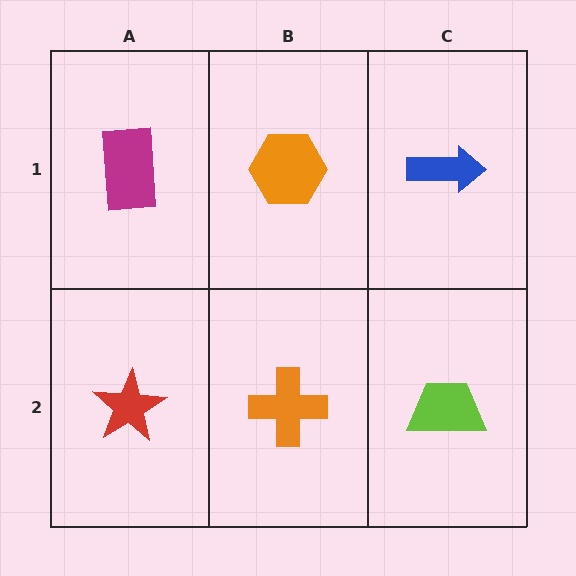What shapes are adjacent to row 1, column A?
A red star (row 2, column A), an orange hexagon (row 1, column B).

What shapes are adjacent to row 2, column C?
A blue arrow (row 1, column C), an orange cross (row 2, column B).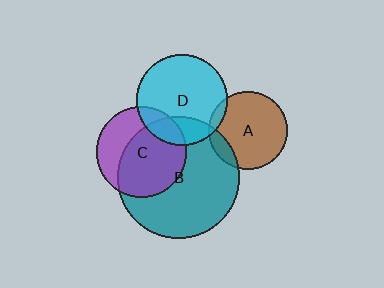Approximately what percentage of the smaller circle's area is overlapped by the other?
Approximately 20%.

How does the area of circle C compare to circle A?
Approximately 1.3 times.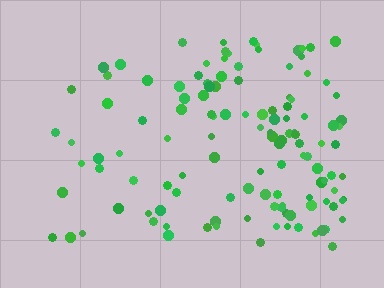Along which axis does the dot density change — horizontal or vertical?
Horizontal.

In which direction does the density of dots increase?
From left to right, with the right side densest.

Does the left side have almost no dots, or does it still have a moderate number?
Still a moderate number, just noticeably fewer than the right.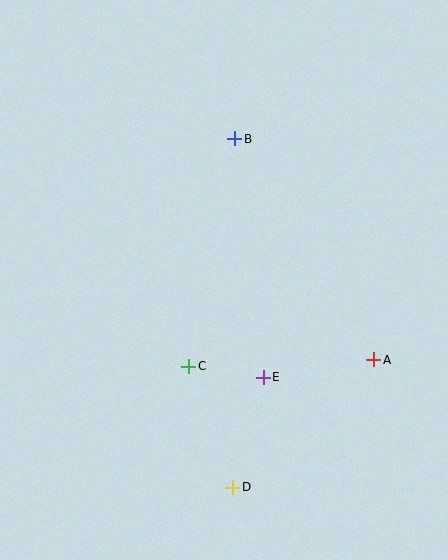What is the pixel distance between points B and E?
The distance between B and E is 240 pixels.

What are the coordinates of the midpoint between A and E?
The midpoint between A and E is at (318, 368).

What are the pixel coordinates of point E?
Point E is at (263, 377).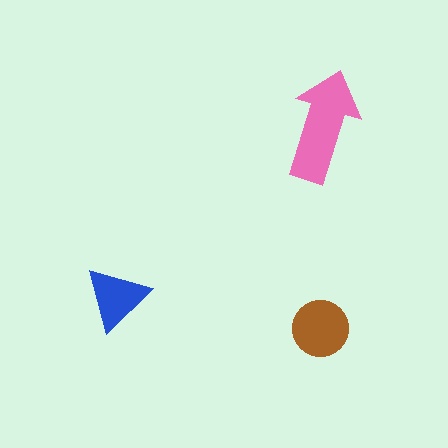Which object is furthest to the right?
The pink arrow is rightmost.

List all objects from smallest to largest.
The blue triangle, the brown circle, the pink arrow.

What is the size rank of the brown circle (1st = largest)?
2nd.